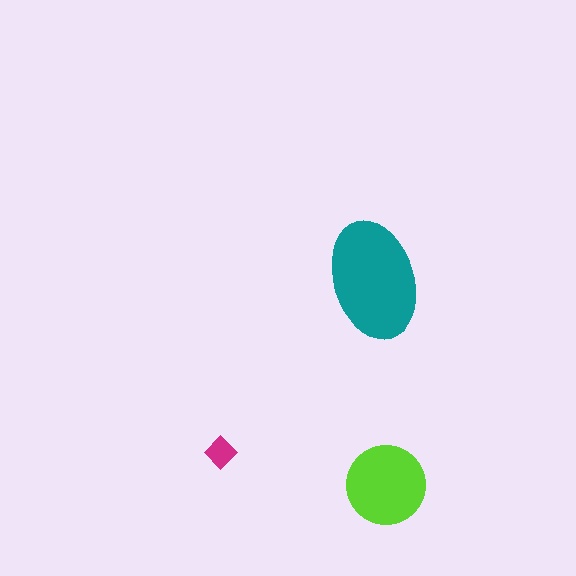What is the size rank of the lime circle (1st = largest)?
2nd.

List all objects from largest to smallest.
The teal ellipse, the lime circle, the magenta diamond.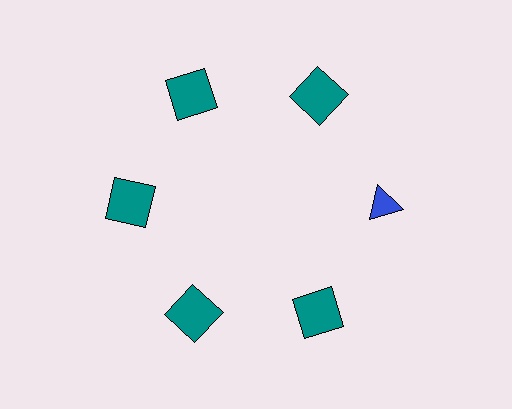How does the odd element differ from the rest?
It differs in both color (blue instead of teal) and shape (triangle instead of square).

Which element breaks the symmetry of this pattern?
The blue triangle at roughly the 3 o'clock position breaks the symmetry. All other shapes are teal squares.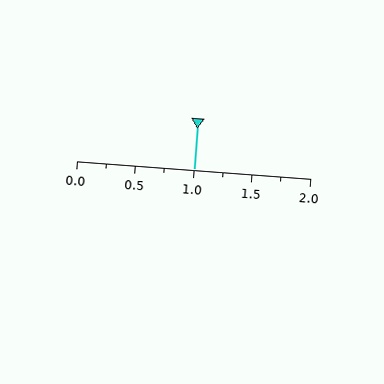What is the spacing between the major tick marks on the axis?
The major ticks are spaced 0.5 apart.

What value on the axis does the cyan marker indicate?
The marker indicates approximately 1.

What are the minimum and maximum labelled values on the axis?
The axis runs from 0.0 to 2.0.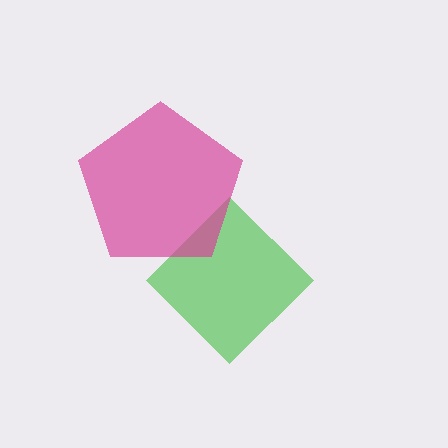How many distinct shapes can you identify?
There are 2 distinct shapes: a green diamond, a magenta pentagon.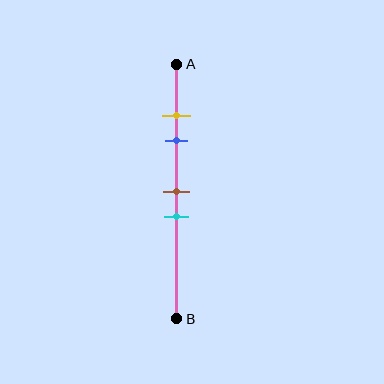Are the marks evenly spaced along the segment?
No, the marks are not evenly spaced.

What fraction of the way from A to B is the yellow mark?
The yellow mark is approximately 20% (0.2) of the way from A to B.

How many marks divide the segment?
There are 4 marks dividing the segment.